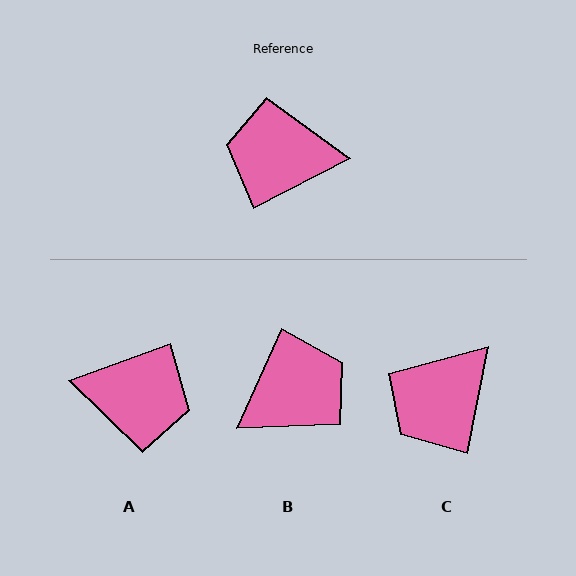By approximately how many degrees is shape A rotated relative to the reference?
Approximately 172 degrees counter-clockwise.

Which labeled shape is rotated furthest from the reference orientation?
A, about 172 degrees away.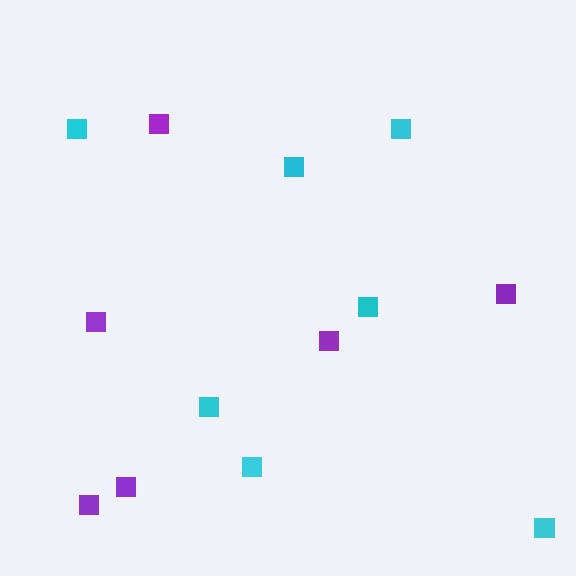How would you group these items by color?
There are 2 groups: one group of cyan squares (7) and one group of purple squares (6).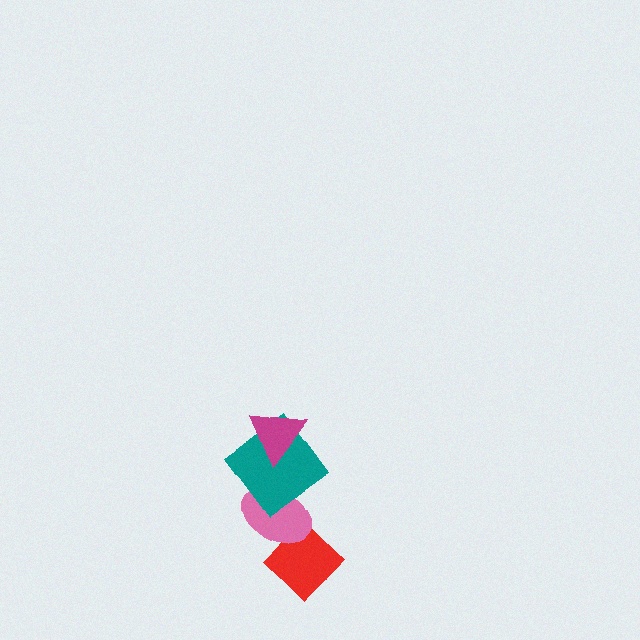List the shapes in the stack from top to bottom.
From top to bottom: the magenta triangle, the teal diamond, the pink ellipse, the red diamond.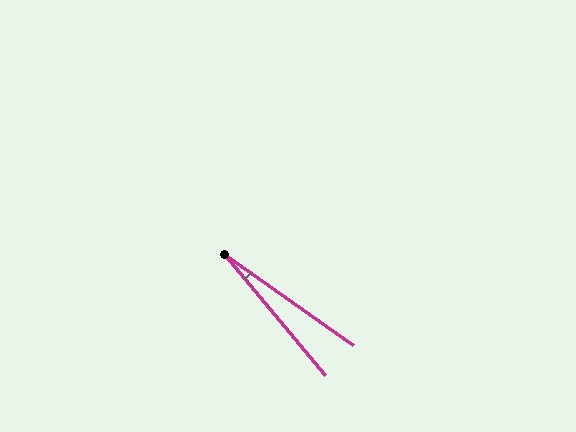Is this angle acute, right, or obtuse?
It is acute.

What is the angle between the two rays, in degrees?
Approximately 15 degrees.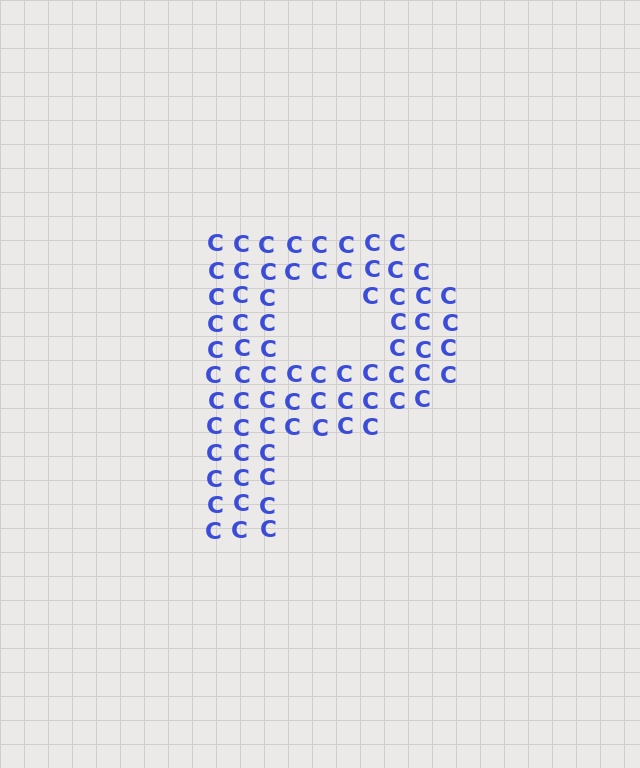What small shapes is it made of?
It is made of small letter C's.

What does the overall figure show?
The overall figure shows the letter P.